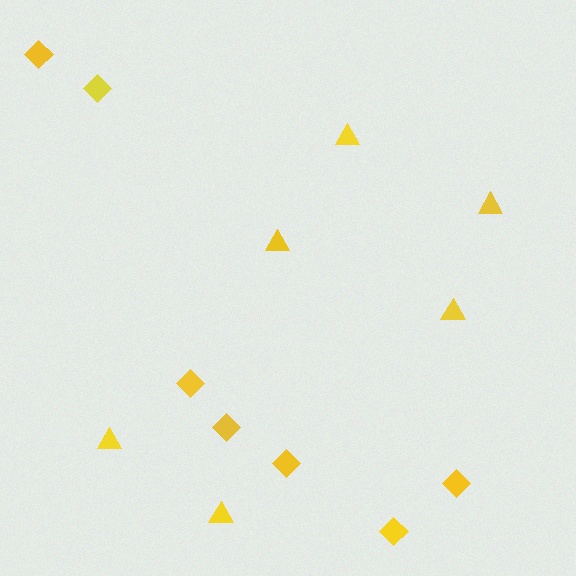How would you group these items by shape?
There are 2 groups: one group of diamonds (7) and one group of triangles (6).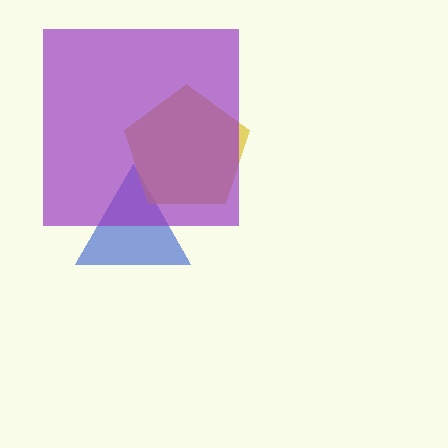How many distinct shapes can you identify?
There are 3 distinct shapes: a blue triangle, a yellow pentagon, a purple square.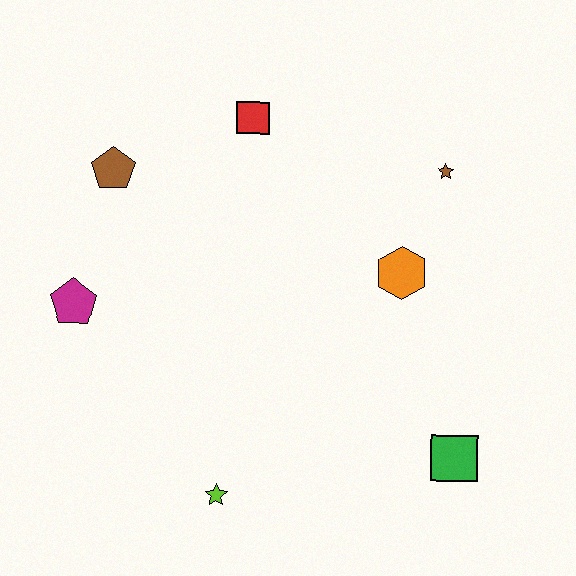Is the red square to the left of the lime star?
No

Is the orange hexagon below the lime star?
No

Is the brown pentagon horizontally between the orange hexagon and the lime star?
No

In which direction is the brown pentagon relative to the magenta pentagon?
The brown pentagon is above the magenta pentagon.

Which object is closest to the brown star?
The orange hexagon is closest to the brown star.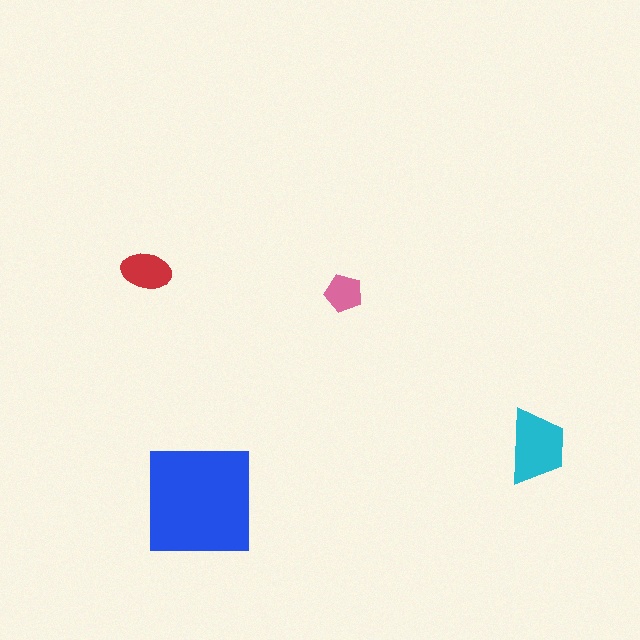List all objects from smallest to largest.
The pink pentagon, the red ellipse, the cyan trapezoid, the blue square.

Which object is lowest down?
The blue square is bottommost.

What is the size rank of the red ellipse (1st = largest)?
3rd.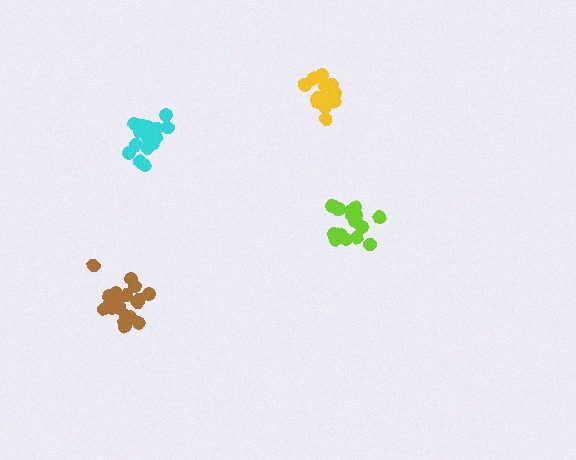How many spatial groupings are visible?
There are 4 spatial groupings.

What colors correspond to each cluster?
The clusters are colored: brown, cyan, lime, yellow.